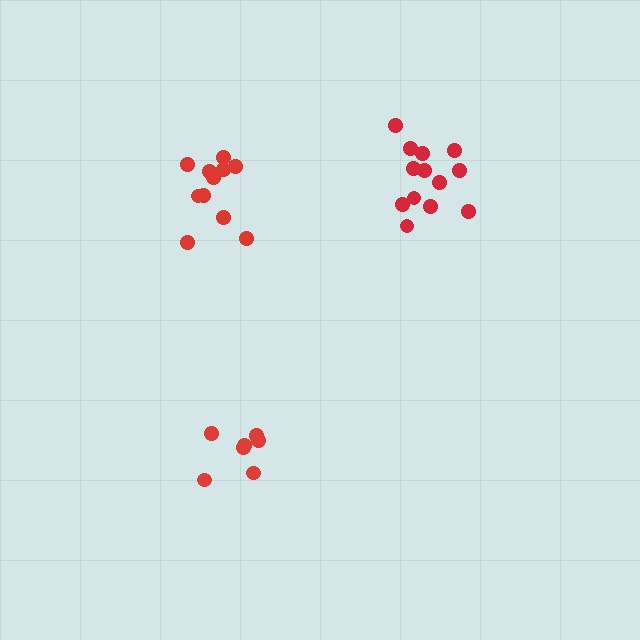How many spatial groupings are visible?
There are 3 spatial groupings.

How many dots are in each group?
Group 1: 7 dots, Group 2: 13 dots, Group 3: 11 dots (31 total).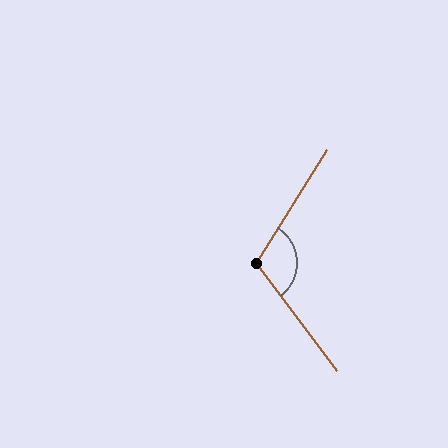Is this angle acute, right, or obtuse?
It is obtuse.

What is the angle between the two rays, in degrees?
Approximately 111 degrees.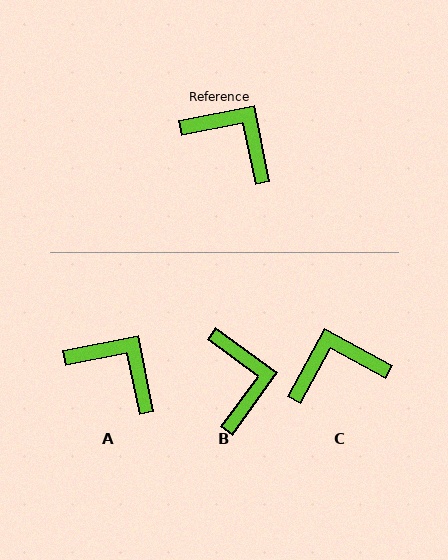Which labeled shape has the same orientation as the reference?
A.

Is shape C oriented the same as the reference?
No, it is off by about 50 degrees.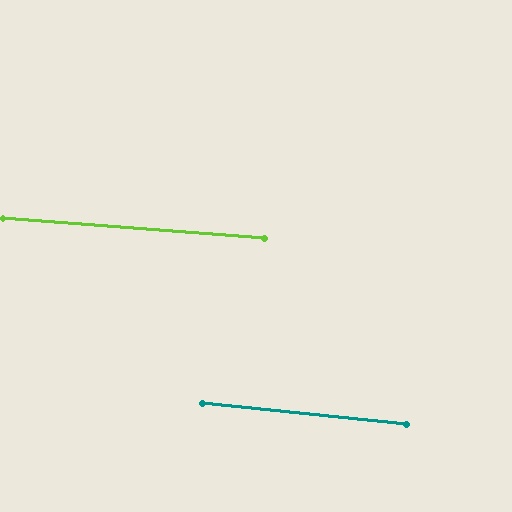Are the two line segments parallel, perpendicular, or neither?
Parallel — their directions differ by only 1.7°.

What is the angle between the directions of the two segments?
Approximately 2 degrees.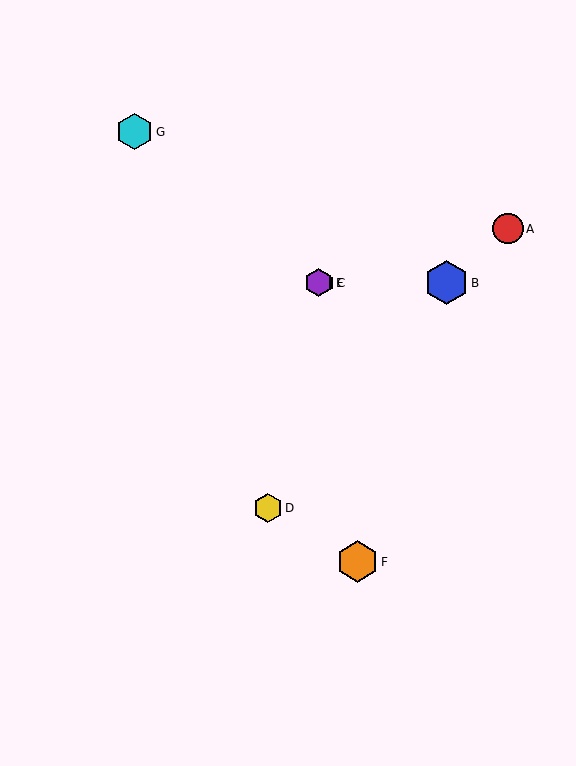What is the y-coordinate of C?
Object C is at y≈283.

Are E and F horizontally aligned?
No, E is at y≈283 and F is at y≈562.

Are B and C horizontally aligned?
Yes, both are at y≈283.